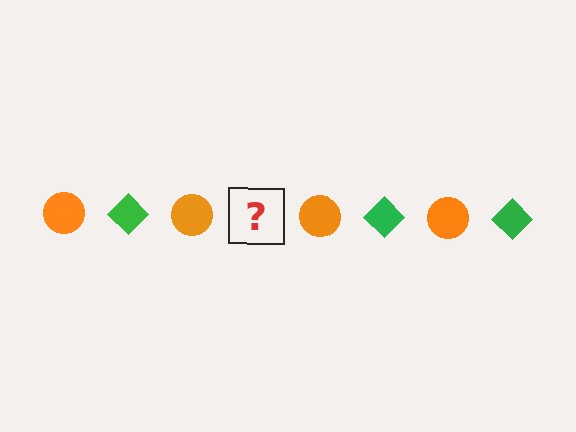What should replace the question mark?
The question mark should be replaced with a green diamond.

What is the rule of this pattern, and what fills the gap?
The rule is that the pattern alternates between orange circle and green diamond. The gap should be filled with a green diamond.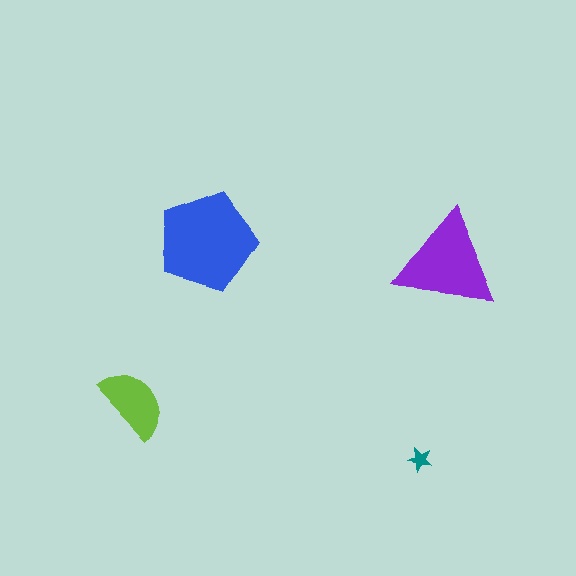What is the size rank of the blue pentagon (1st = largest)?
1st.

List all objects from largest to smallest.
The blue pentagon, the purple triangle, the lime semicircle, the teal star.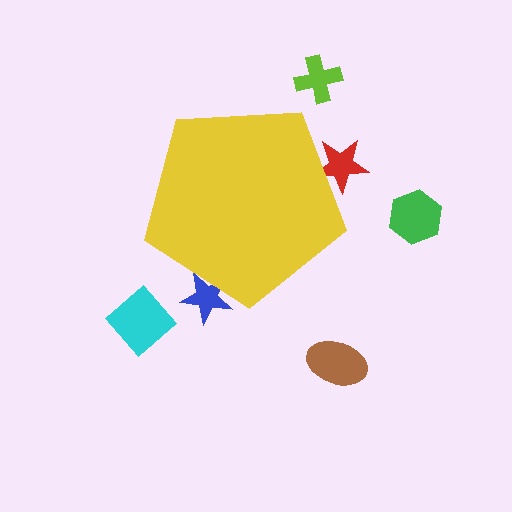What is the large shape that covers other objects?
A yellow pentagon.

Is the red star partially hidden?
Yes, the red star is partially hidden behind the yellow pentagon.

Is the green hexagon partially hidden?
No, the green hexagon is fully visible.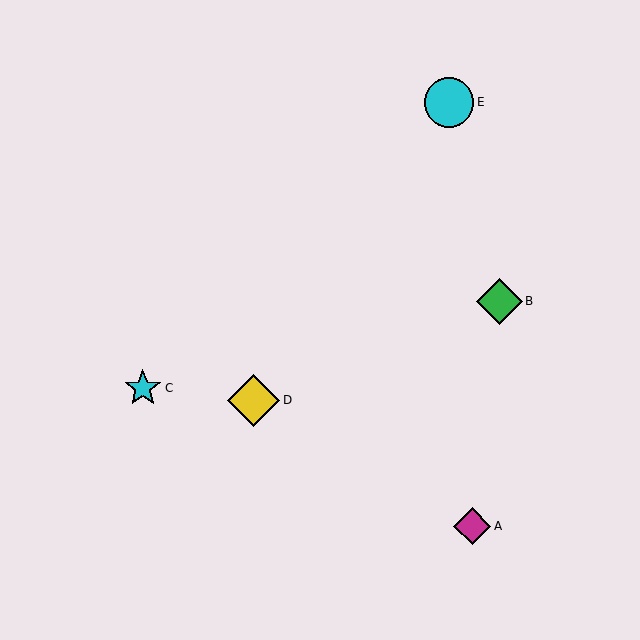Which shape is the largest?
The yellow diamond (labeled D) is the largest.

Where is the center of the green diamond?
The center of the green diamond is at (499, 301).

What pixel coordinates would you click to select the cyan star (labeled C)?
Click at (143, 388) to select the cyan star C.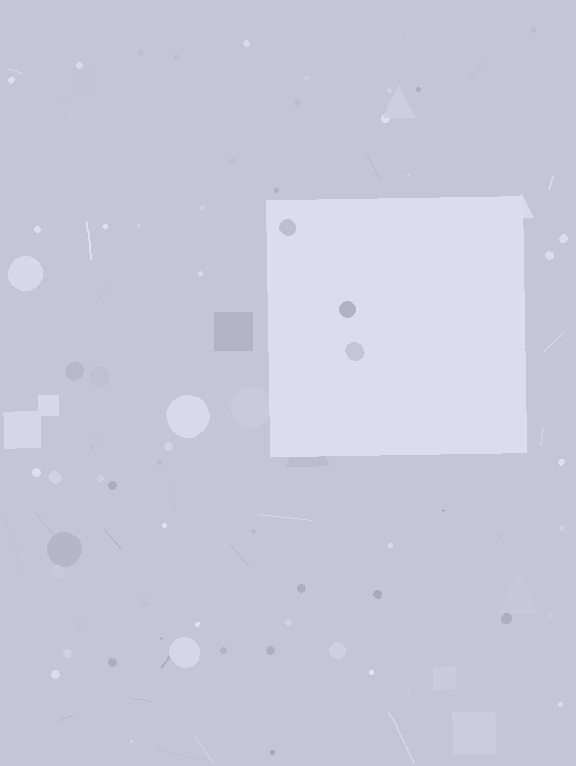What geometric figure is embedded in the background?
A square is embedded in the background.